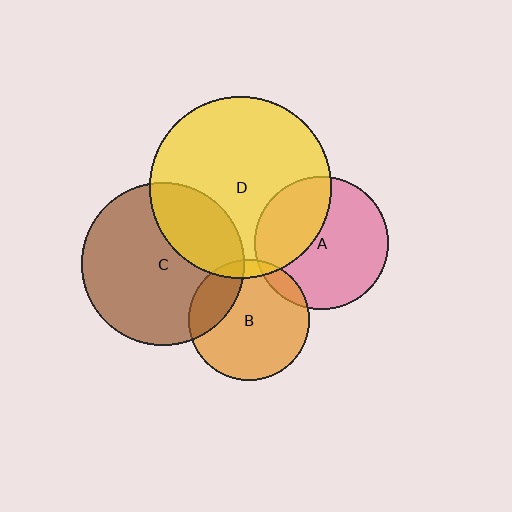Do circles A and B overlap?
Yes.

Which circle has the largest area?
Circle D (yellow).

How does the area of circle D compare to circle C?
Approximately 1.2 times.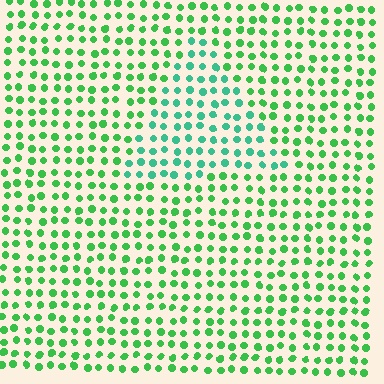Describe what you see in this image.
The image is filled with small green elements in a uniform arrangement. A triangle-shaped region is visible where the elements are tinted to a slightly different hue, forming a subtle color boundary.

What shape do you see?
I see a triangle.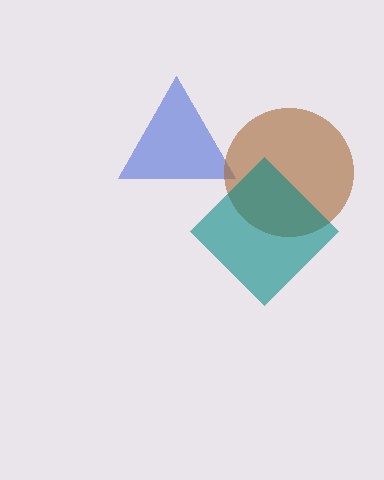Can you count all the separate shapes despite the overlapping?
Yes, there are 3 separate shapes.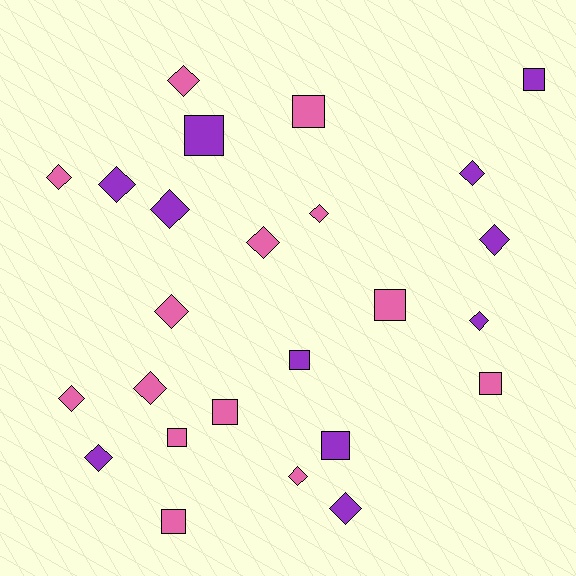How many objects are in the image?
There are 25 objects.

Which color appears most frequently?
Pink, with 14 objects.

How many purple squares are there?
There are 4 purple squares.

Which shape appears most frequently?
Diamond, with 15 objects.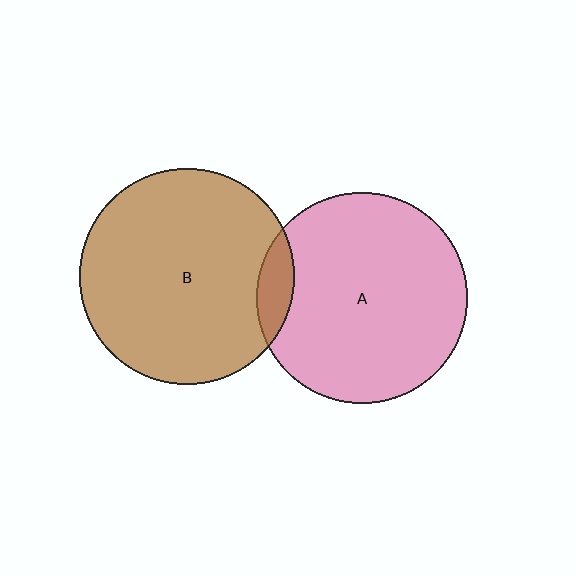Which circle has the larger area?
Circle B (brown).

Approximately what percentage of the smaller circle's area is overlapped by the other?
Approximately 10%.